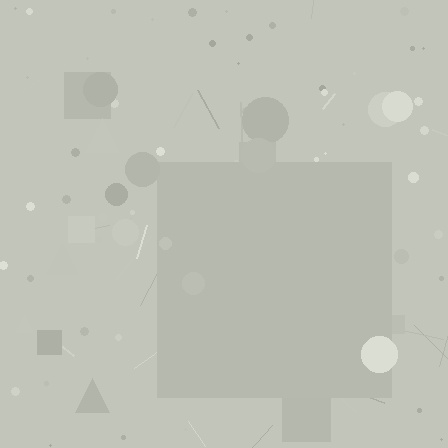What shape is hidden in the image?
A square is hidden in the image.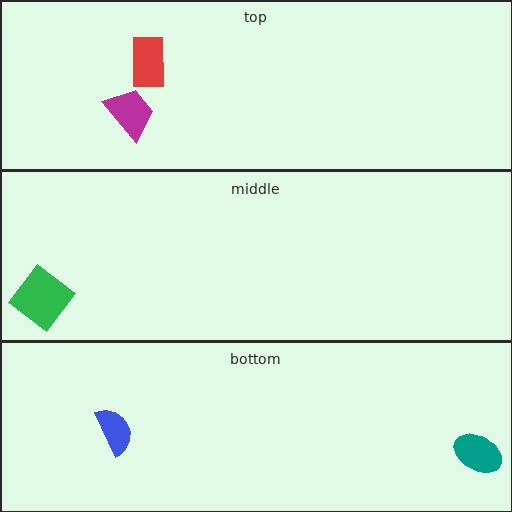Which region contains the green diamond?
The middle region.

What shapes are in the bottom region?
The blue semicircle, the teal ellipse.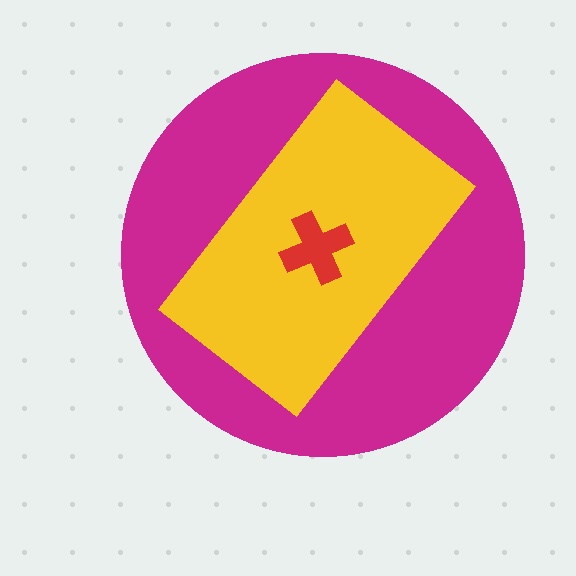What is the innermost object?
The red cross.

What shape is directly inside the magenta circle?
The yellow rectangle.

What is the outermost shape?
The magenta circle.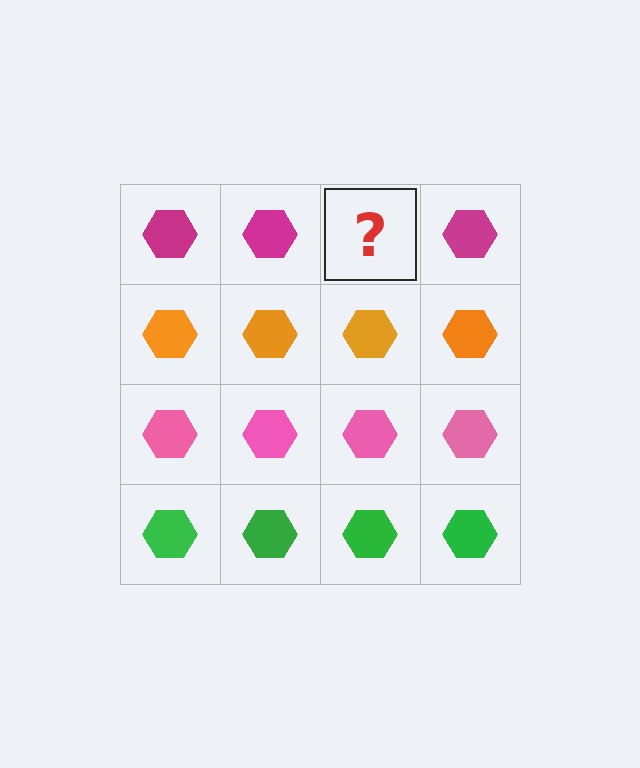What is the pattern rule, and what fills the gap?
The rule is that each row has a consistent color. The gap should be filled with a magenta hexagon.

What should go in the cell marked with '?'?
The missing cell should contain a magenta hexagon.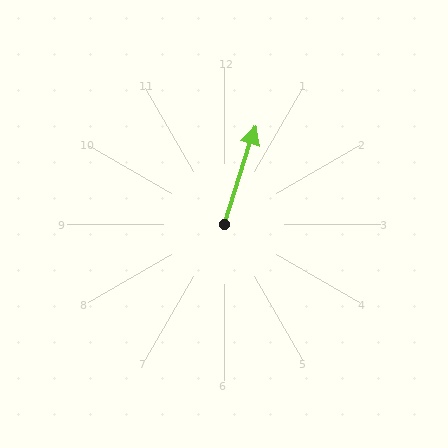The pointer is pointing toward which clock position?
Roughly 1 o'clock.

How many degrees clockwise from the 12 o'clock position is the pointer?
Approximately 18 degrees.